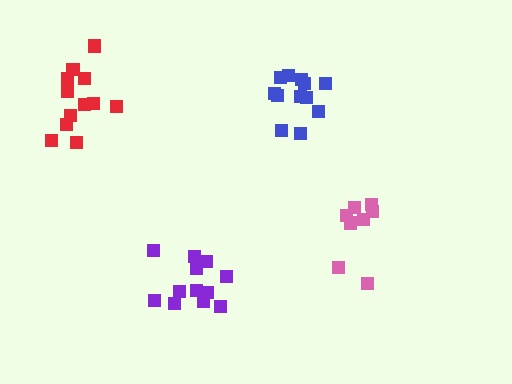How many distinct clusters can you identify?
There are 4 distinct clusters.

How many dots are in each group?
Group 1: 12 dots, Group 2: 12 dots, Group 3: 8 dots, Group 4: 12 dots (44 total).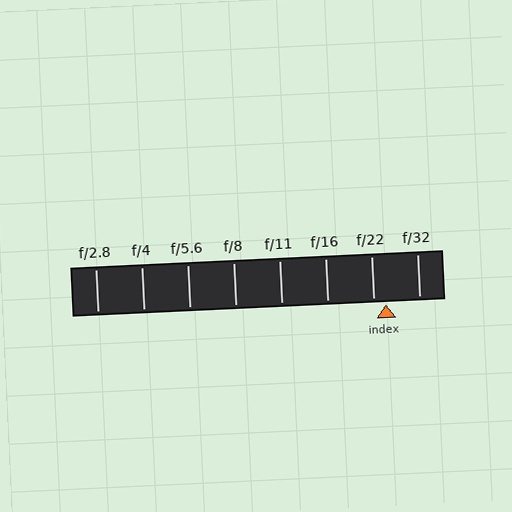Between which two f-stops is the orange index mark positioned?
The index mark is between f/22 and f/32.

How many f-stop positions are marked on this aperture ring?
There are 8 f-stop positions marked.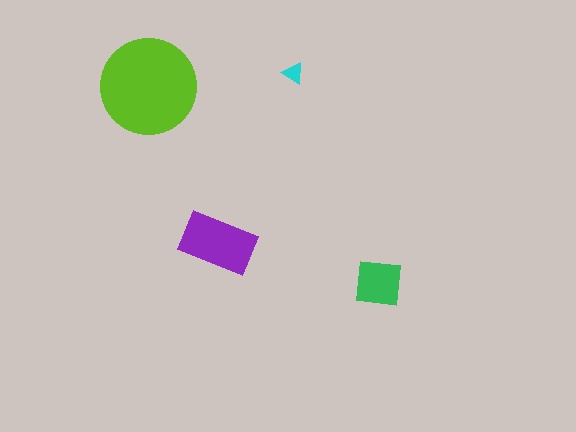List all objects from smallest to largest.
The cyan triangle, the green square, the purple rectangle, the lime circle.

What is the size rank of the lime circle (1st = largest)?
1st.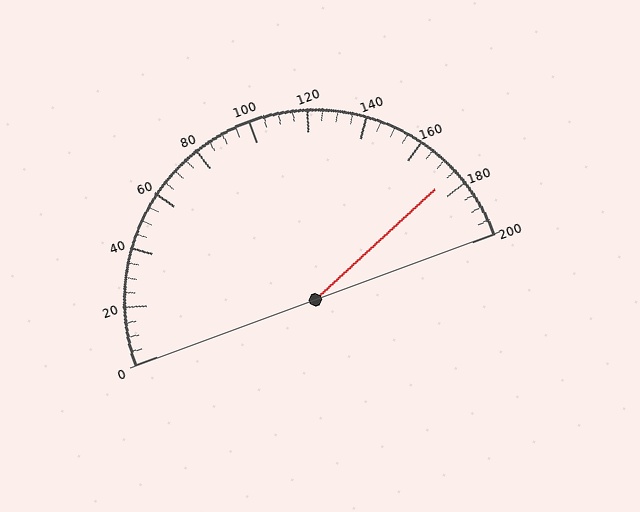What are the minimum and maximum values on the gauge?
The gauge ranges from 0 to 200.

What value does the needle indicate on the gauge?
The needle indicates approximately 175.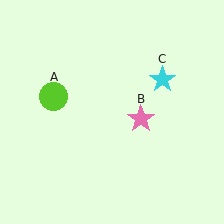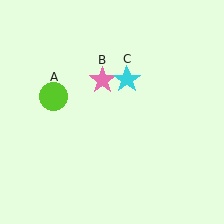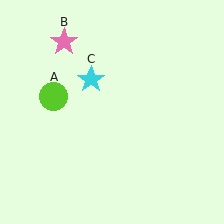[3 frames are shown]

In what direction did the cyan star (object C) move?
The cyan star (object C) moved left.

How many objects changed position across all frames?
2 objects changed position: pink star (object B), cyan star (object C).